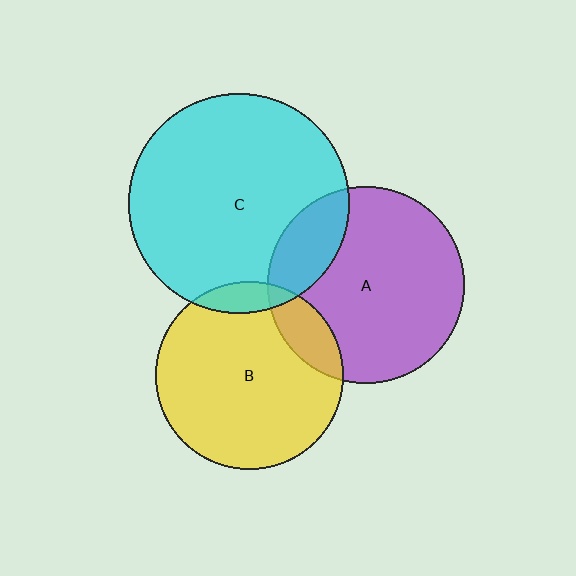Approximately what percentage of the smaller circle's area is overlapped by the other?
Approximately 20%.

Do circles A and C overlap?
Yes.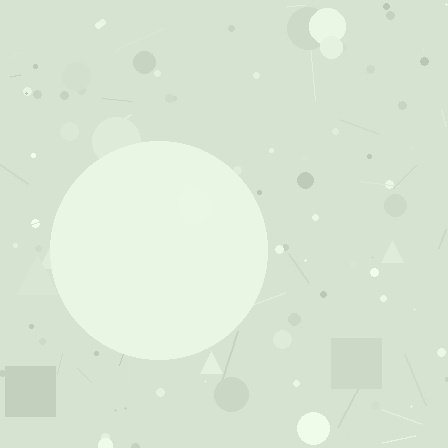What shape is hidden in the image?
A circle is hidden in the image.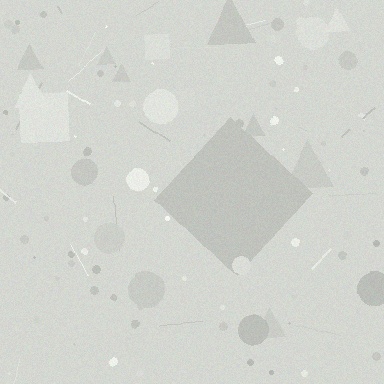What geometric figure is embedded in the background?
A diamond is embedded in the background.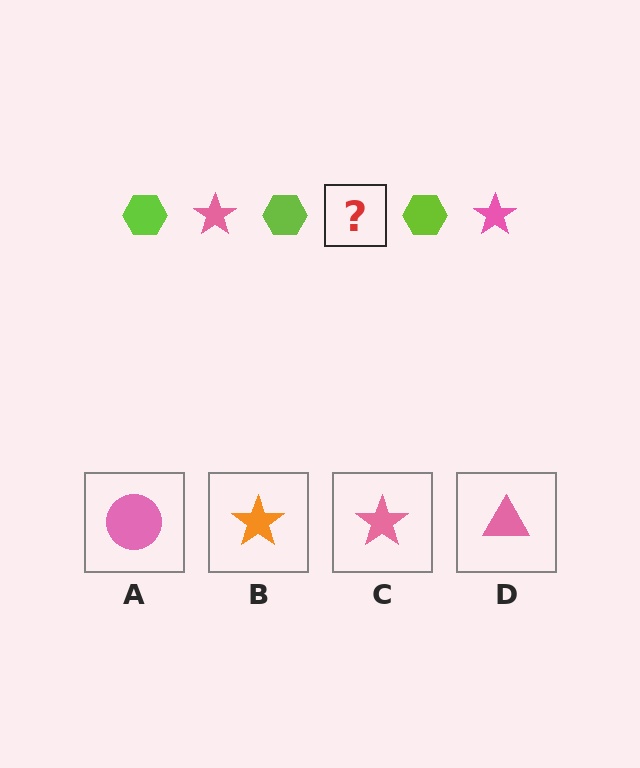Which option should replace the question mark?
Option C.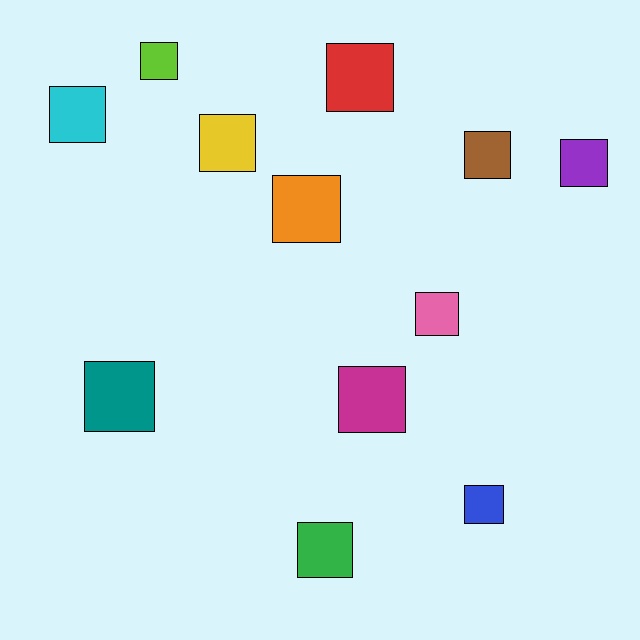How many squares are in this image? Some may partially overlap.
There are 12 squares.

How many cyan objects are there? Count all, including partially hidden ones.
There is 1 cyan object.